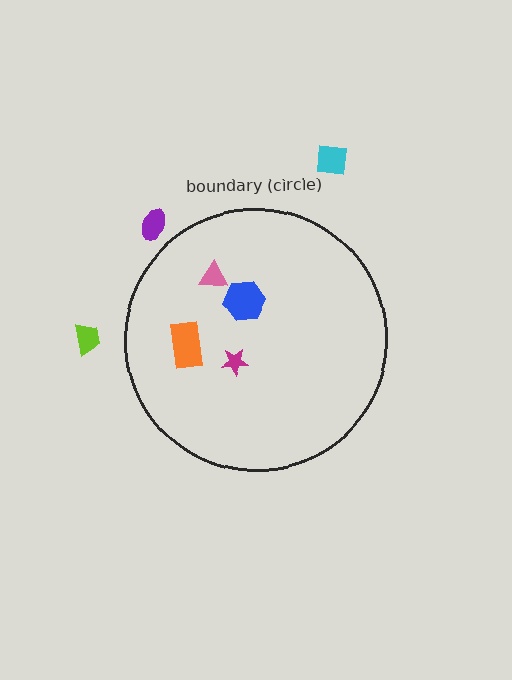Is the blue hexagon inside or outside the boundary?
Inside.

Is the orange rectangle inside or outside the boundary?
Inside.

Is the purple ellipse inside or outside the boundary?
Outside.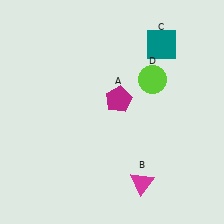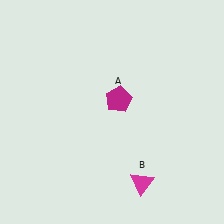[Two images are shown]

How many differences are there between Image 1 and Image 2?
There are 2 differences between the two images.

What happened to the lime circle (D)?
The lime circle (D) was removed in Image 2. It was in the top-right area of Image 1.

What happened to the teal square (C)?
The teal square (C) was removed in Image 2. It was in the top-right area of Image 1.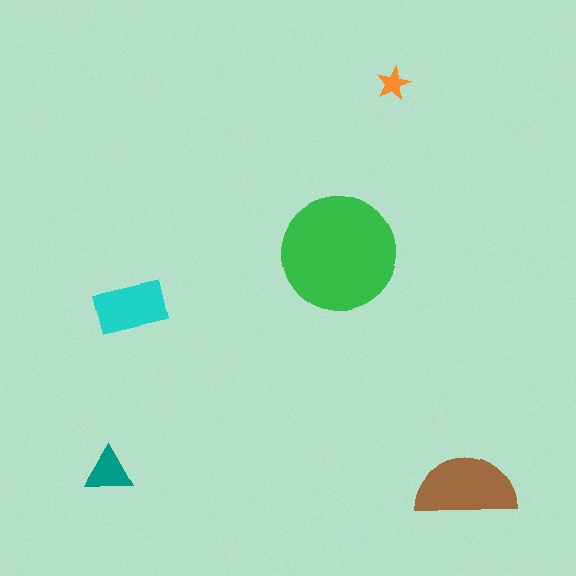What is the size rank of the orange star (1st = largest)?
5th.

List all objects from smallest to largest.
The orange star, the teal triangle, the cyan rectangle, the brown semicircle, the green circle.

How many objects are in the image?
There are 5 objects in the image.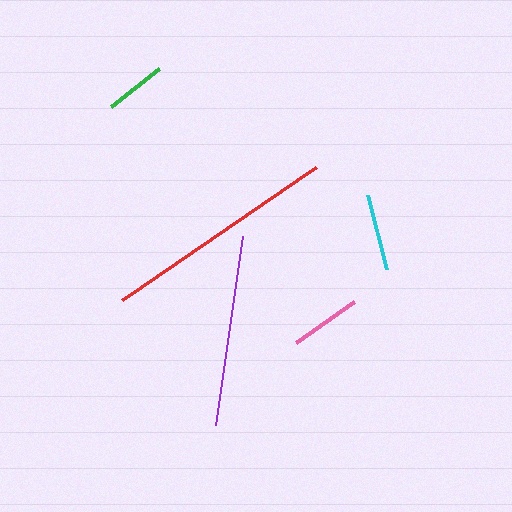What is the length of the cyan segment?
The cyan segment is approximately 76 pixels long.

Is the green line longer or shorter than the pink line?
The pink line is longer than the green line.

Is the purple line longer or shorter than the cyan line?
The purple line is longer than the cyan line.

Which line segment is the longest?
The red line is the longest at approximately 235 pixels.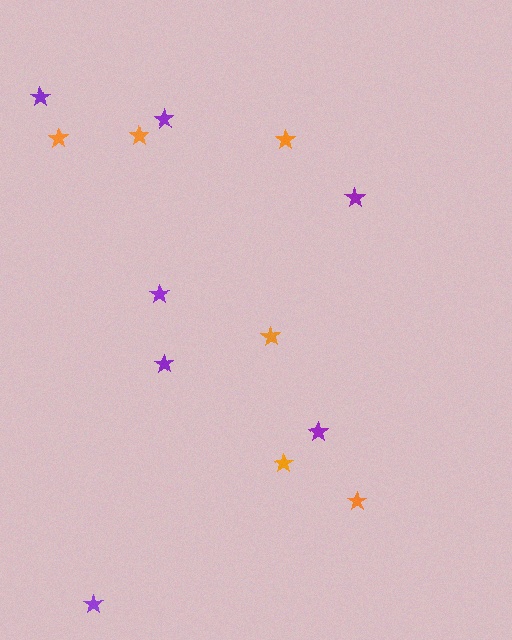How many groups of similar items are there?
There are 2 groups: one group of purple stars (7) and one group of orange stars (6).